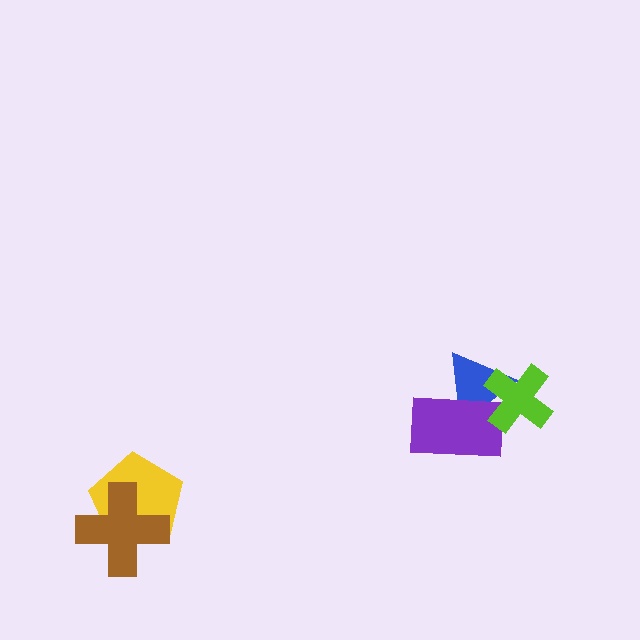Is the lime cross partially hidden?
No, no other shape covers it.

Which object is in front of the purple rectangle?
The lime cross is in front of the purple rectangle.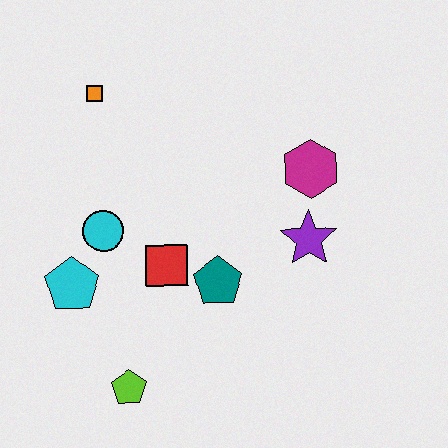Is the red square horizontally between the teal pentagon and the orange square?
Yes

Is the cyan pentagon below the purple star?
Yes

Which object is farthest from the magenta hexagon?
The lime pentagon is farthest from the magenta hexagon.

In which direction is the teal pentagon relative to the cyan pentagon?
The teal pentagon is to the right of the cyan pentagon.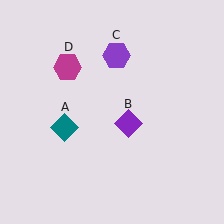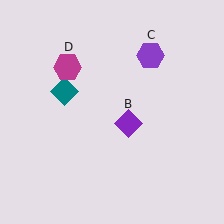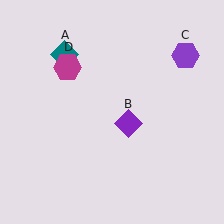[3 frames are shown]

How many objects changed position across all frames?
2 objects changed position: teal diamond (object A), purple hexagon (object C).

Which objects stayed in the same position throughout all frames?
Purple diamond (object B) and magenta hexagon (object D) remained stationary.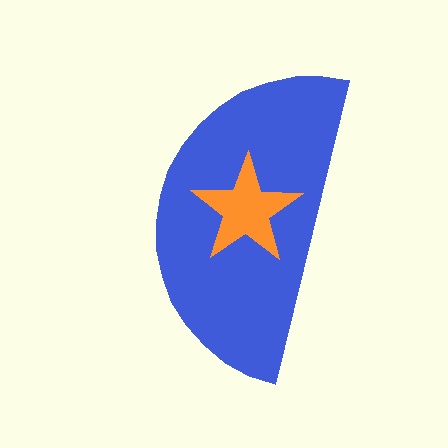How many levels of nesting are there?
2.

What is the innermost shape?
The orange star.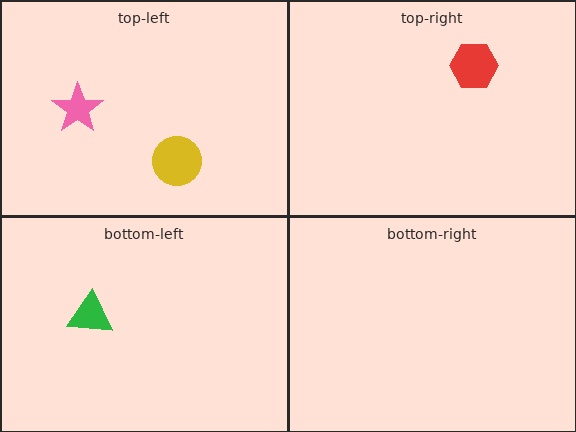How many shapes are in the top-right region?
1.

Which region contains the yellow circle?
The top-left region.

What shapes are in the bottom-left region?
The green triangle.